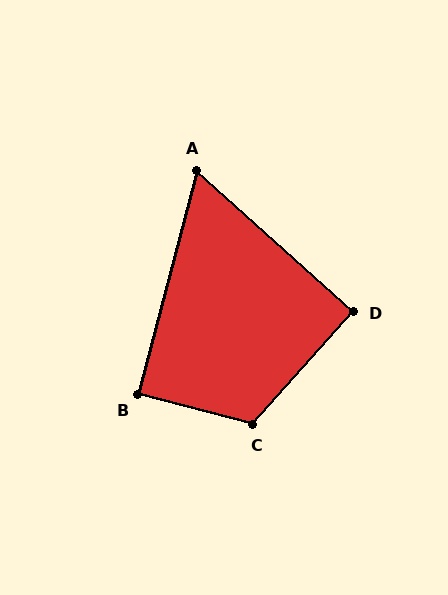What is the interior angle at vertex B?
Approximately 90 degrees (approximately right).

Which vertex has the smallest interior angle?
A, at approximately 63 degrees.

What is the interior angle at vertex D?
Approximately 90 degrees (approximately right).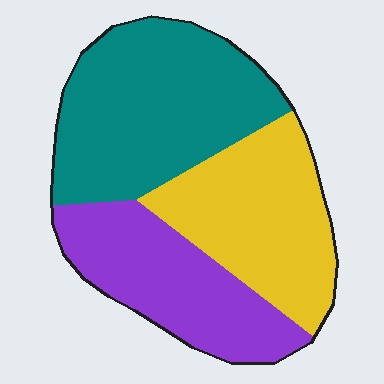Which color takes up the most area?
Teal, at roughly 40%.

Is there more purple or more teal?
Teal.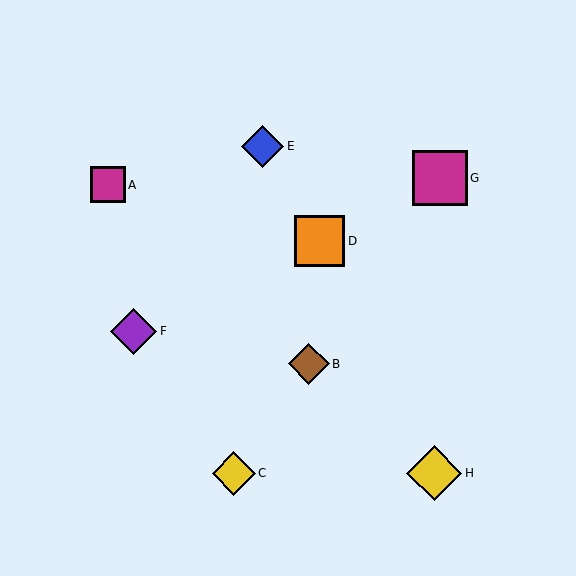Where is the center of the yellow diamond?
The center of the yellow diamond is at (234, 473).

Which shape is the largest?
The magenta square (labeled G) is the largest.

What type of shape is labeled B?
Shape B is a brown diamond.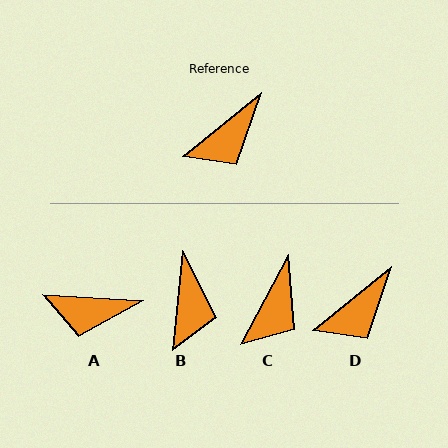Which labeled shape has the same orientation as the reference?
D.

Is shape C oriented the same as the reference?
No, it is off by about 23 degrees.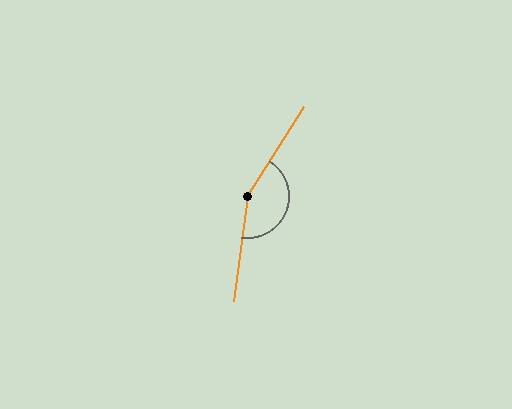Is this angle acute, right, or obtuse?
It is obtuse.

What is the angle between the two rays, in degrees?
Approximately 155 degrees.